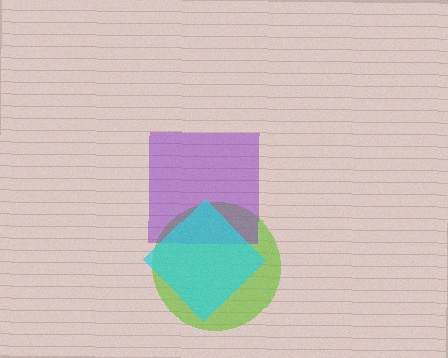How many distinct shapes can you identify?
There are 3 distinct shapes: a lime circle, a purple square, a cyan diamond.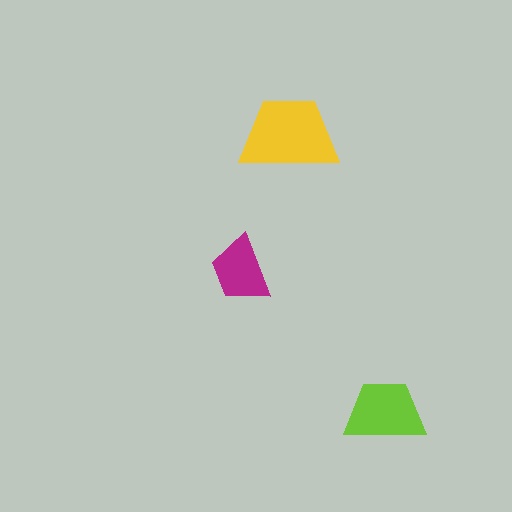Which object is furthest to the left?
The magenta trapezoid is leftmost.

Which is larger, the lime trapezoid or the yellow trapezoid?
The yellow one.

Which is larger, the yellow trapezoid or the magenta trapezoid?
The yellow one.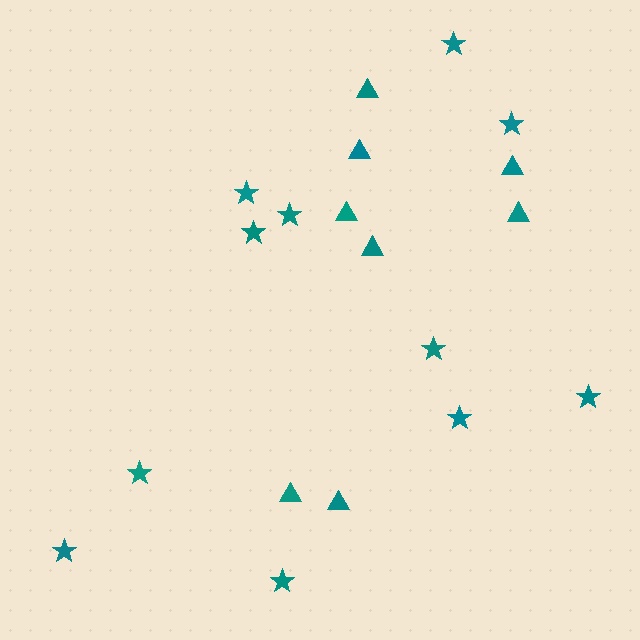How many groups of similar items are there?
There are 2 groups: one group of stars (11) and one group of triangles (8).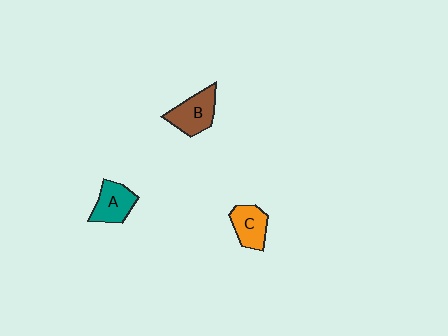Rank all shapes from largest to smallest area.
From largest to smallest: B (brown), A (teal), C (orange).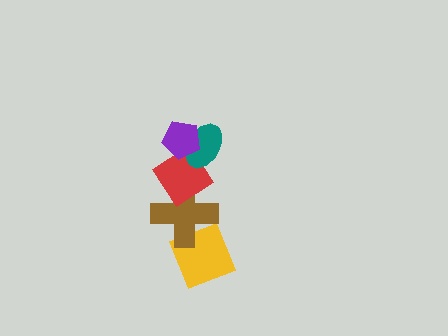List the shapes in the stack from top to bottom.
From top to bottom: the purple pentagon, the teal ellipse, the red diamond, the brown cross, the yellow diamond.